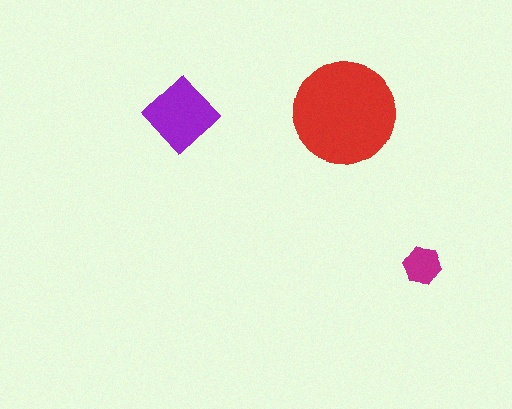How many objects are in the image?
There are 3 objects in the image.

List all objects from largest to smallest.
The red circle, the purple diamond, the magenta hexagon.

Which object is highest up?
The red circle is topmost.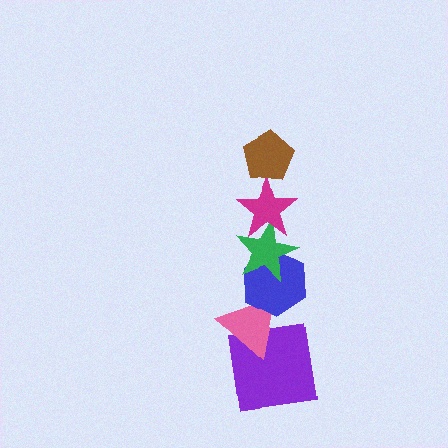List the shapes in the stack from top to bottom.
From top to bottom: the brown pentagon, the magenta star, the green star, the blue hexagon, the pink triangle, the purple square.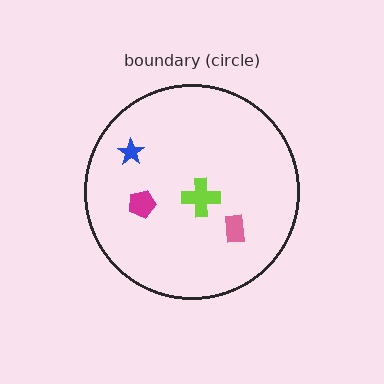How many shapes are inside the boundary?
4 inside, 0 outside.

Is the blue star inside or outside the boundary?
Inside.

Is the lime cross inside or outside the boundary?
Inside.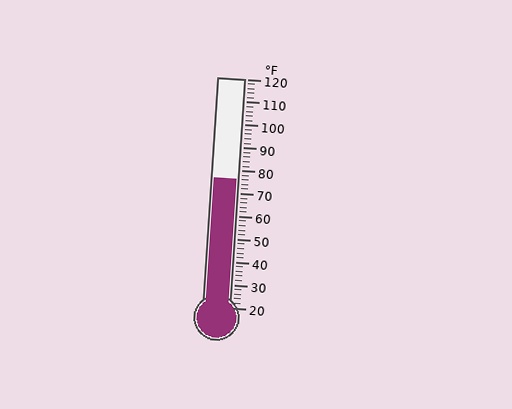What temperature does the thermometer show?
The thermometer shows approximately 76°F.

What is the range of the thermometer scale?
The thermometer scale ranges from 20°F to 120°F.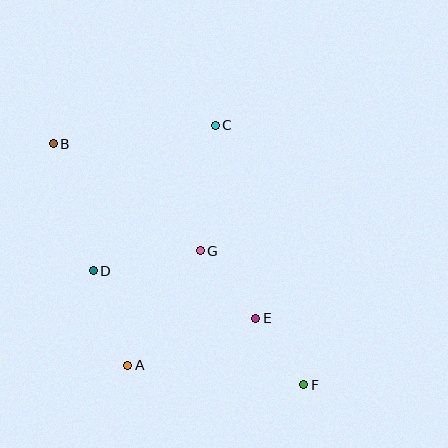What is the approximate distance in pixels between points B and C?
The distance between B and C is approximately 163 pixels.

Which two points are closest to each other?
Points E and F are closest to each other.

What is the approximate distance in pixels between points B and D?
The distance between B and D is approximately 133 pixels.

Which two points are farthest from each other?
Points B and F are farthest from each other.